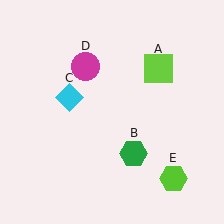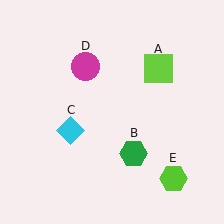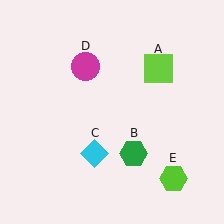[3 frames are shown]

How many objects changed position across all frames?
1 object changed position: cyan diamond (object C).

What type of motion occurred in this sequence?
The cyan diamond (object C) rotated counterclockwise around the center of the scene.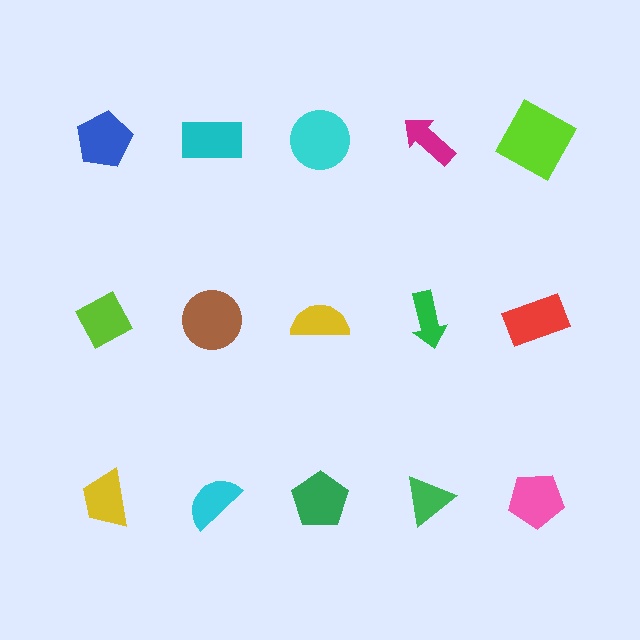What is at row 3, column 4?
A green triangle.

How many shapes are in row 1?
5 shapes.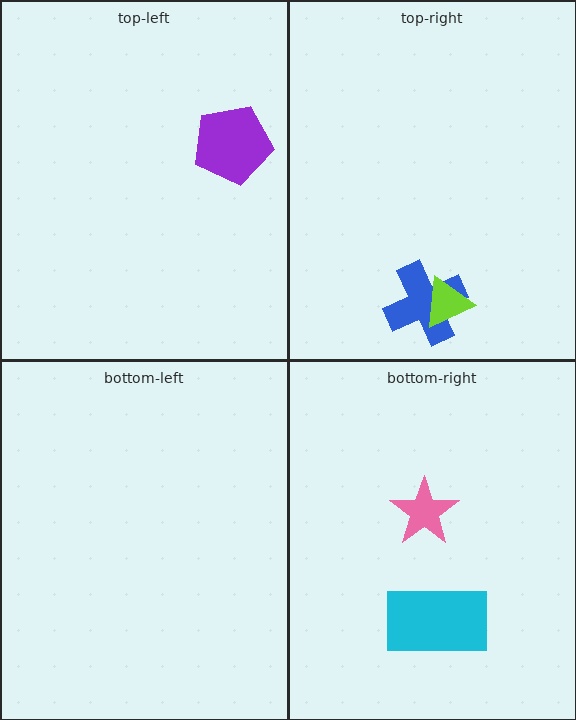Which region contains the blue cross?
The top-right region.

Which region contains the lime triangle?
The top-right region.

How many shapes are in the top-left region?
1.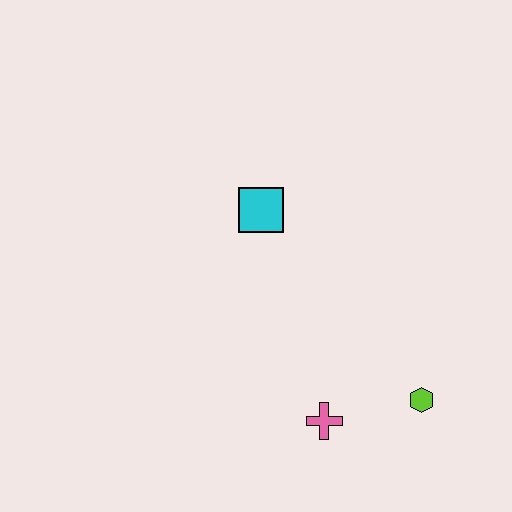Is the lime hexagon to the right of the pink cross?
Yes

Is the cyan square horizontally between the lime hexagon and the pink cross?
No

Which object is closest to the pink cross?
The lime hexagon is closest to the pink cross.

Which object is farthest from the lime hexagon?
The cyan square is farthest from the lime hexagon.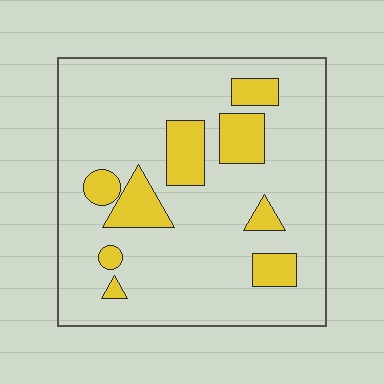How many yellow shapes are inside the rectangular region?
9.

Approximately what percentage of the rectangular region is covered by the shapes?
Approximately 20%.